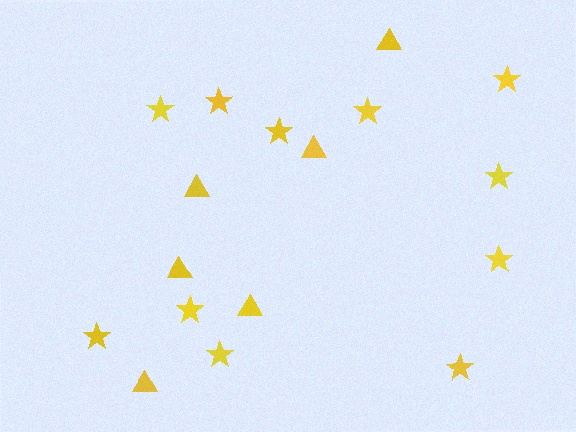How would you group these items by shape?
There are 2 groups: one group of stars (11) and one group of triangles (6).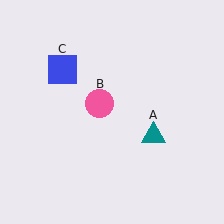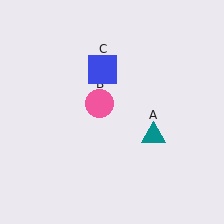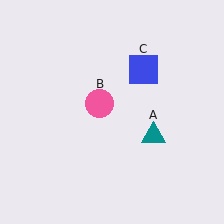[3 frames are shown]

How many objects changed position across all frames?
1 object changed position: blue square (object C).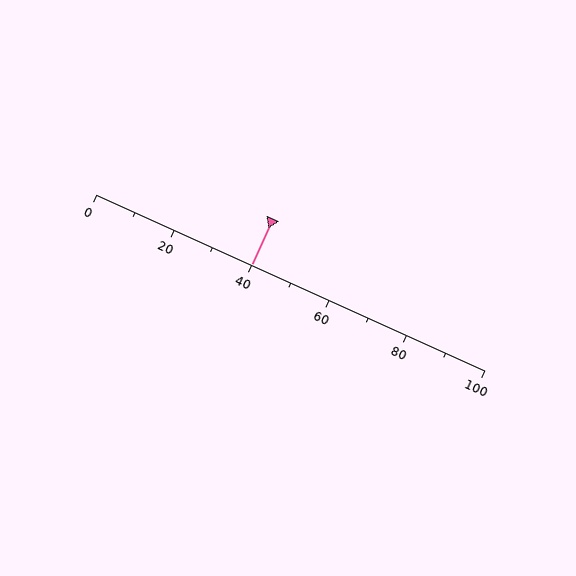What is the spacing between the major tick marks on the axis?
The major ticks are spaced 20 apart.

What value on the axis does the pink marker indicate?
The marker indicates approximately 40.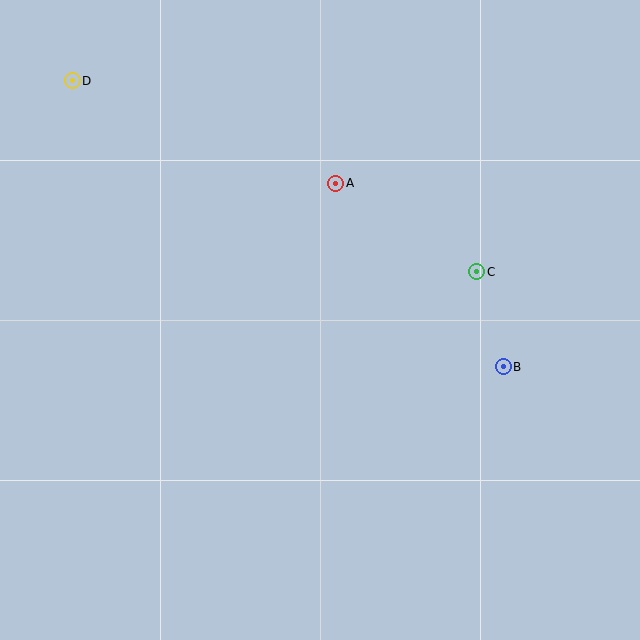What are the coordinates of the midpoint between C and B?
The midpoint between C and B is at (490, 319).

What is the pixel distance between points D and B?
The distance between D and B is 517 pixels.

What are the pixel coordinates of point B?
Point B is at (503, 367).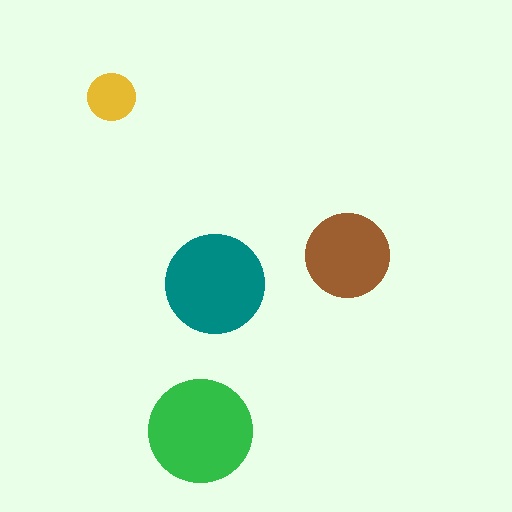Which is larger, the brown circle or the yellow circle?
The brown one.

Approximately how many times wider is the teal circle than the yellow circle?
About 2 times wider.